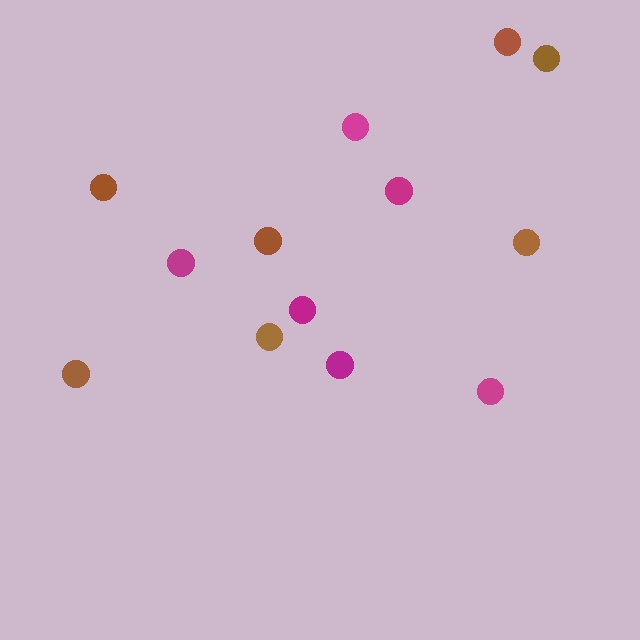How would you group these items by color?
There are 2 groups: one group of brown circles (7) and one group of magenta circles (6).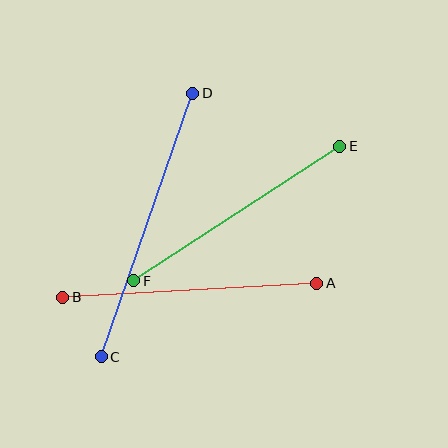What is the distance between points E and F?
The distance is approximately 246 pixels.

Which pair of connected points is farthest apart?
Points C and D are farthest apart.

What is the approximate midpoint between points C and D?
The midpoint is at approximately (147, 225) pixels.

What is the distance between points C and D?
The distance is approximately 278 pixels.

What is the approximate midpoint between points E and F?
The midpoint is at approximately (237, 214) pixels.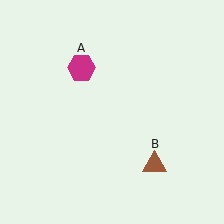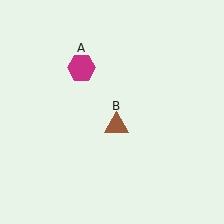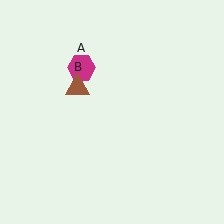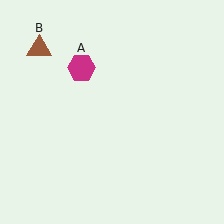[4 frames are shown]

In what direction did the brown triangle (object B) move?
The brown triangle (object B) moved up and to the left.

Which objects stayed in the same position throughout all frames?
Magenta hexagon (object A) remained stationary.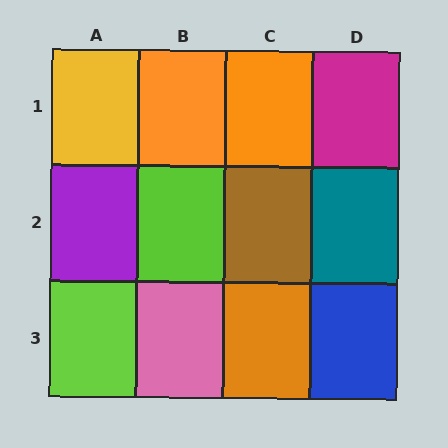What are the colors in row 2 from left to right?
Purple, lime, brown, teal.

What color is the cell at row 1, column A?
Yellow.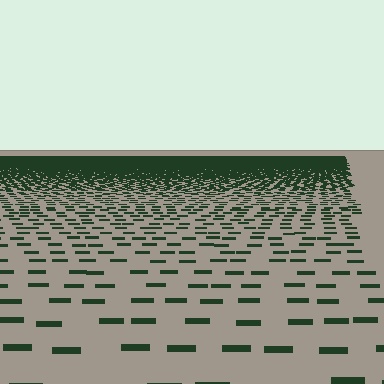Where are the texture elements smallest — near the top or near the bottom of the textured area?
Near the top.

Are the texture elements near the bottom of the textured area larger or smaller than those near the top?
Larger. Near the bottom, elements are closer to the viewer and appear at a bigger on-screen size.